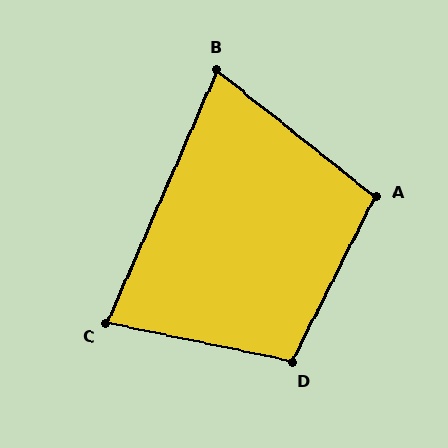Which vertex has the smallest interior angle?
B, at approximately 75 degrees.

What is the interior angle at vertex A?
Approximately 102 degrees (obtuse).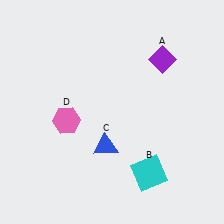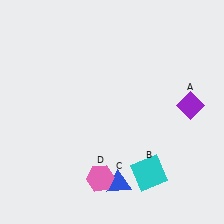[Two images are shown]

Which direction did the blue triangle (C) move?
The blue triangle (C) moved down.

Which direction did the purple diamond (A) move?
The purple diamond (A) moved down.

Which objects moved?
The objects that moved are: the purple diamond (A), the blue triangle (C), the pink hexagon (D).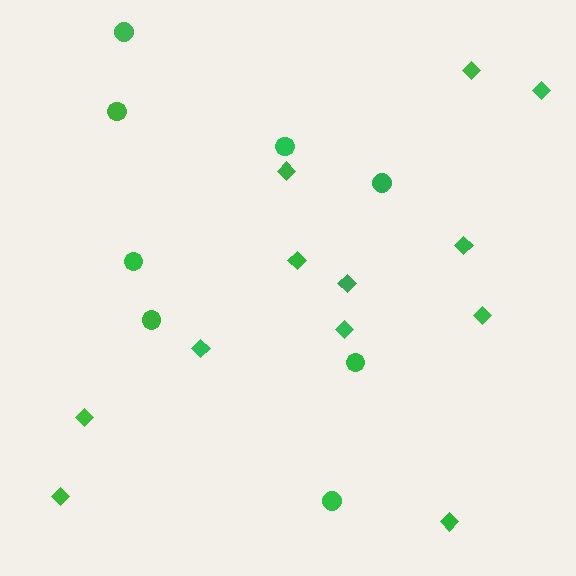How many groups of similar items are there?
There are 2 groups: one group of circles (8) and one group of diamonds (12).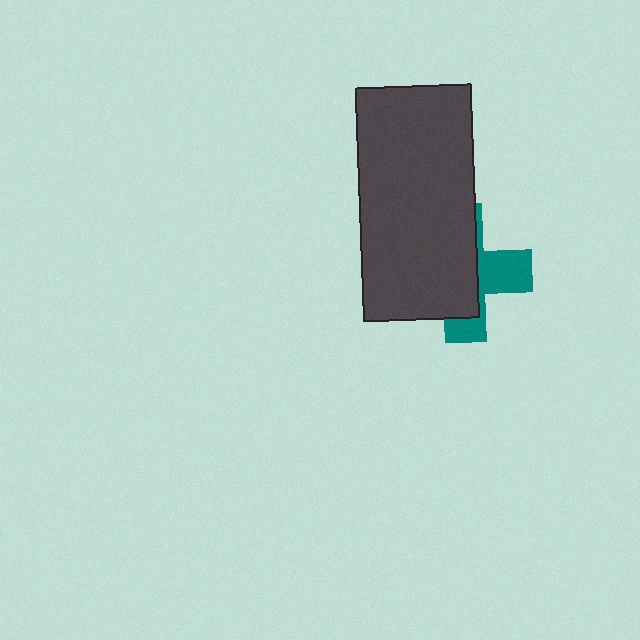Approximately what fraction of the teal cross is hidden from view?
Roughly 62% of the teal cross is hidden behind the dark gray rectangle.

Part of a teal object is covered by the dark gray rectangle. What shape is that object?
It is a cross.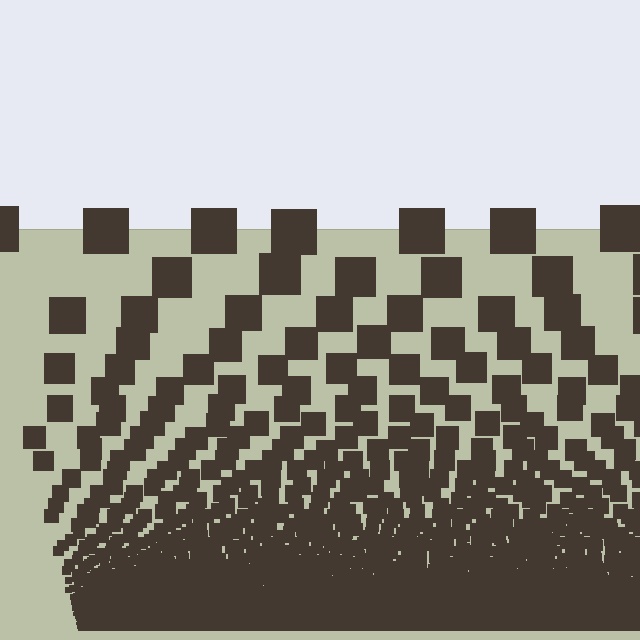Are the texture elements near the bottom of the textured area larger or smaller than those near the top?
Smaller. The gradient is inverted — elements near the bottom are smaller and denser.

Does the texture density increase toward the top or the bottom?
Density increases toward the bottom.